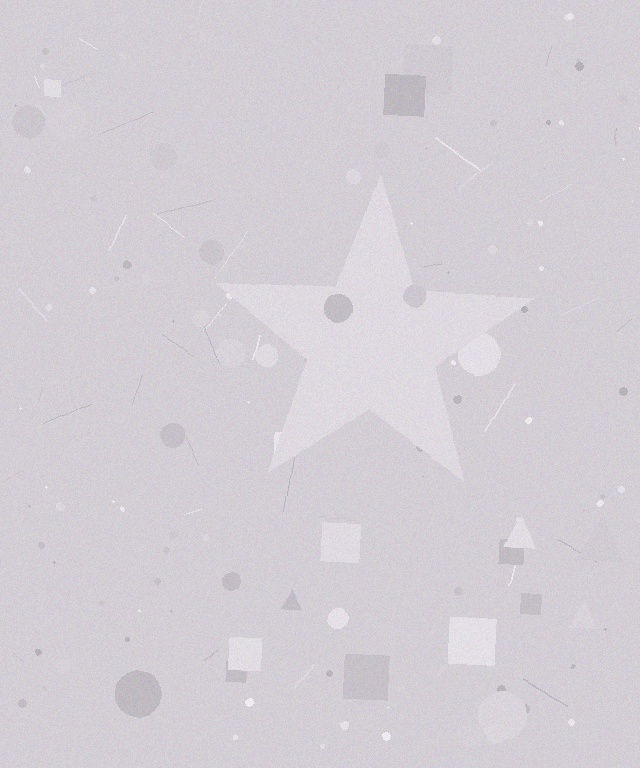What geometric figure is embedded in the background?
A star is embedded in the background.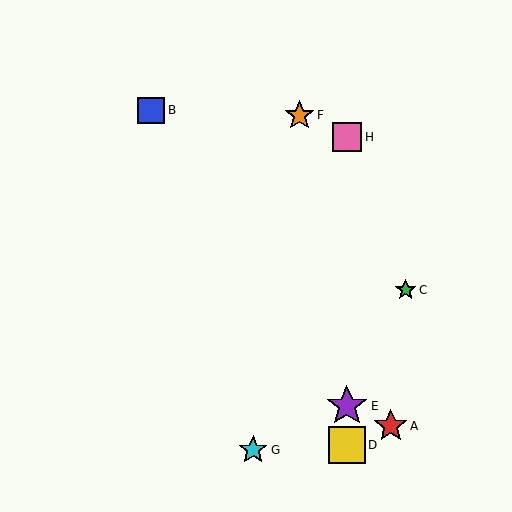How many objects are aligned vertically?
3 objects (D, E, H) are aligned vertically.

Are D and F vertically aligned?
No, D is at x≈347 and F is at x≈299.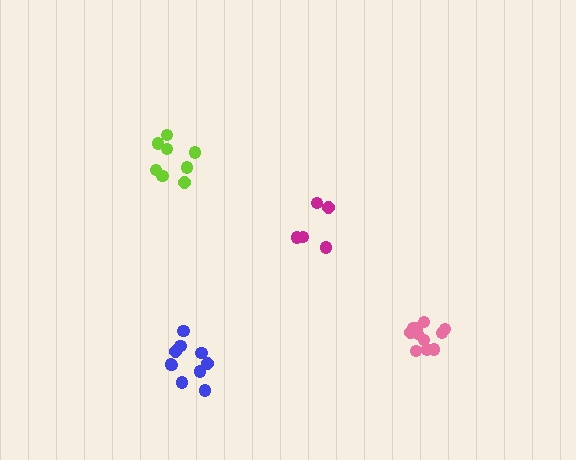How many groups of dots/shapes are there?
There are 4 groups.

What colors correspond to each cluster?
The clusters are colored: pink, magenta, blue, lime.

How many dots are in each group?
Group 1: 11 dots, Group 2: 5 dots, Group 3: 10 dots, Group 4: 8 dots (34 total).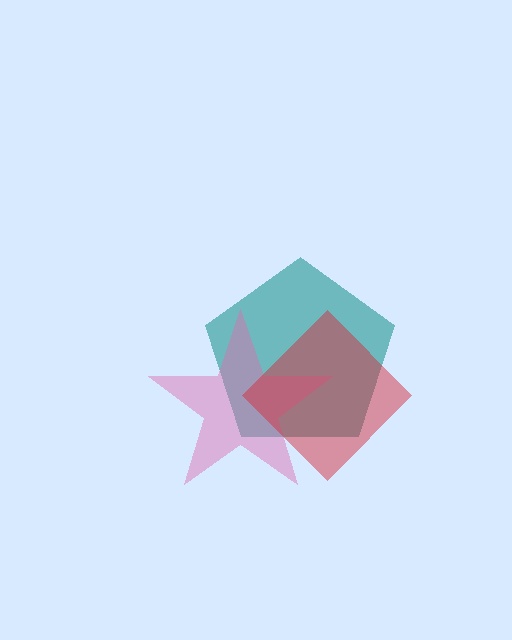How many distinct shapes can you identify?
There are 3 distinct shapes: a teal pentagon, a pink star, a red diamond.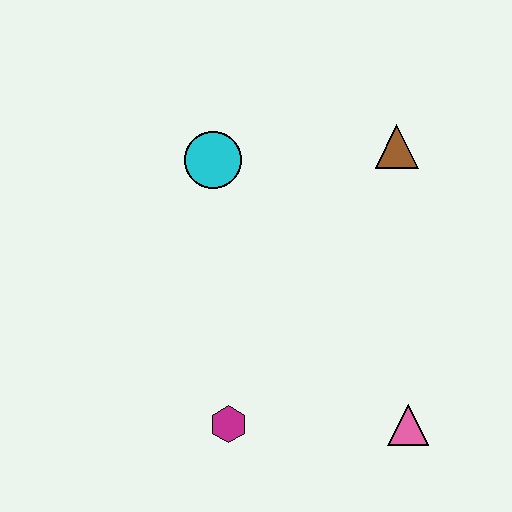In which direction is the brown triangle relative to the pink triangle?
The brown triangle is above the pink triangle.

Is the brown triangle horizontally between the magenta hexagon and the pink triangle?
Yes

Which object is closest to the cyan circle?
The brown triangle is closest to the cyan circle.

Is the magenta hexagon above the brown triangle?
No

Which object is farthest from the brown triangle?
The magenta hexagon is farthest from the brown triangle.